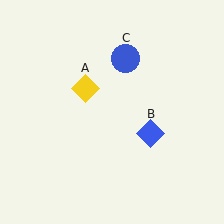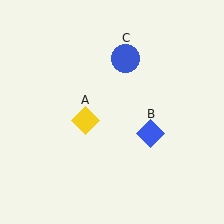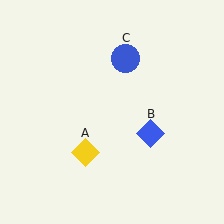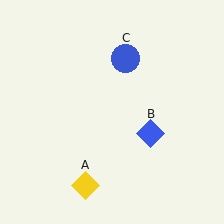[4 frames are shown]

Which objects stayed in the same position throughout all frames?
Blue diamond (object B) and blue circle (object C) remained stationary.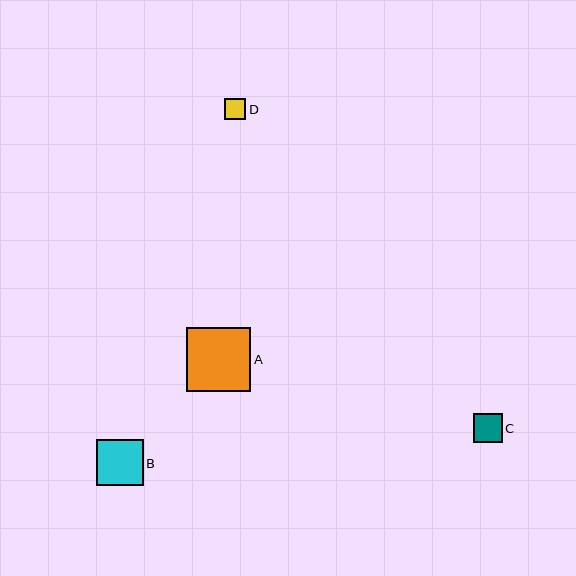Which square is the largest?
Square A is the largest with a size of approximately 65 pixels.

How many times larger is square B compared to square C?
Square B is approximately 1.6 times the size of square C.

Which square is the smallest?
Square D is the smallest with a size of approximately 22 pixels.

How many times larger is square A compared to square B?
Square A is approximately 1.4 times the size of square B.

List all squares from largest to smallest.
From largest to smallest: A, B, C, D.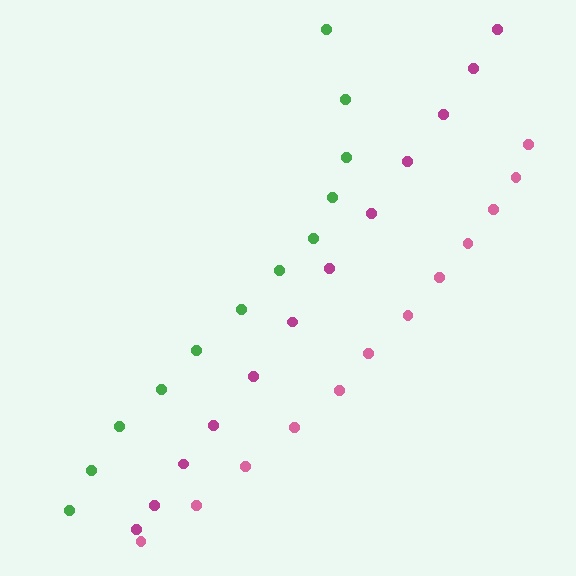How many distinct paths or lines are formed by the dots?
There are 3 distinct paths.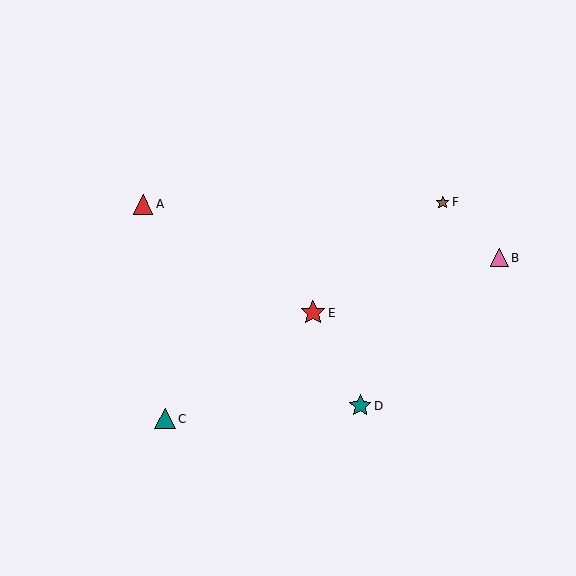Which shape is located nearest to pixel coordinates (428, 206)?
The brown star (labeled F) at (443, 202) is nearest to that location.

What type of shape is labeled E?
Shape E is a red star.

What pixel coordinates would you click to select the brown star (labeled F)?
Click at (443, 202) to select the brown star F.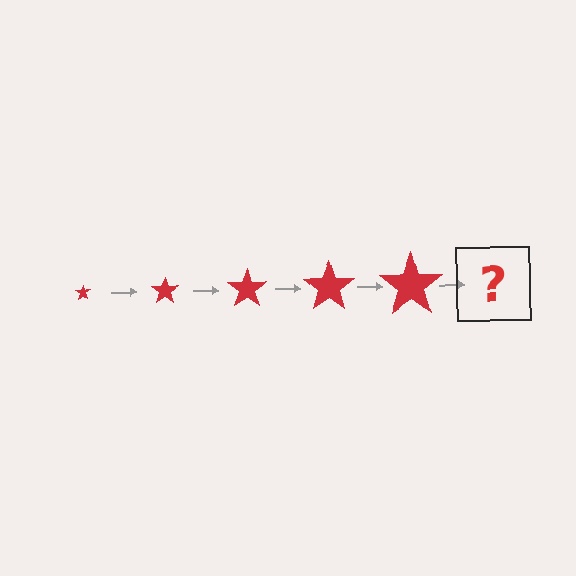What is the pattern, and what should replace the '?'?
The pattern is that the star gets progressively larger each step. The '?' should be a red star, larger than the previous one.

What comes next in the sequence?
The next element should be a red star, larger than the previous one.